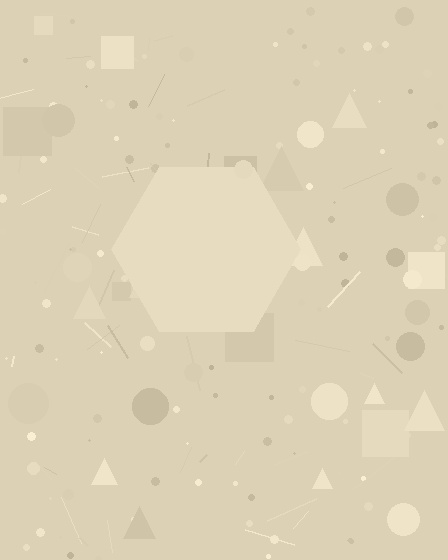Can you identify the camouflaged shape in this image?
The camouflaged shape is a hexagon.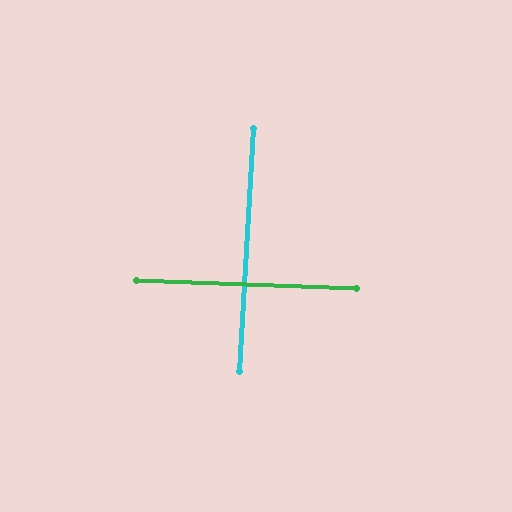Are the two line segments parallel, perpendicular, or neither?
Perpendicular — they meet at approximately 89°.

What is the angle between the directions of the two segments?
Approximately 89 degrees.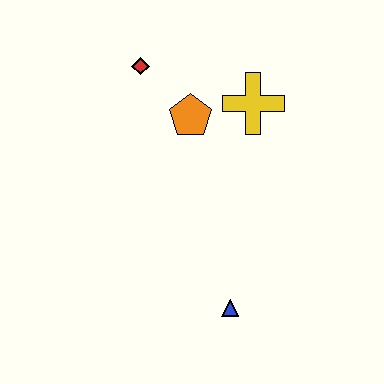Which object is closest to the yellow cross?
The orange pentagon is closest to the yellow cross.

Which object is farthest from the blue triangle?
The red diamond is farthest from the blue triangle.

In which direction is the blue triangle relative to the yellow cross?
The blue triangle is below the yellow cross.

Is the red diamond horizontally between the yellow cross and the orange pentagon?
No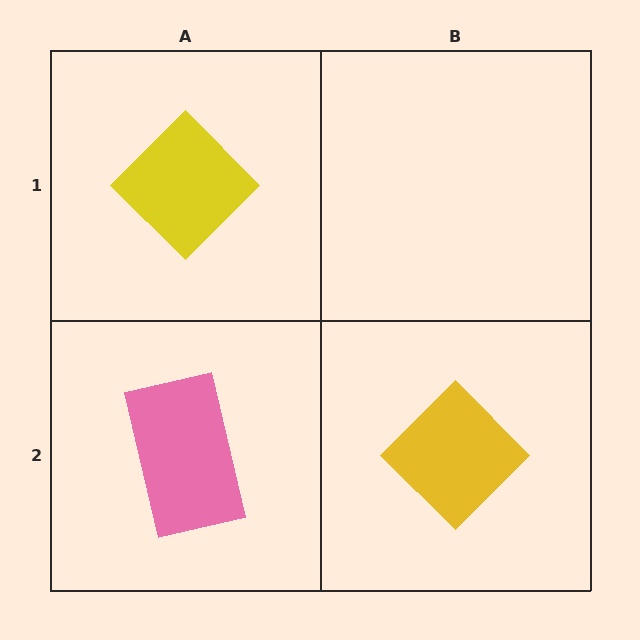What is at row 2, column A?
A pink rectangle.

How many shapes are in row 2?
2 shapes.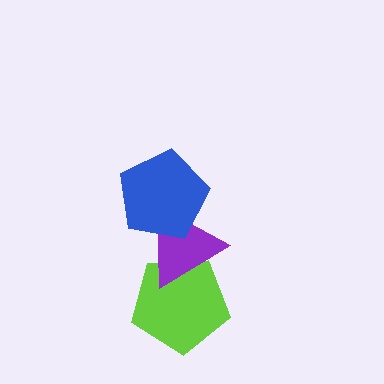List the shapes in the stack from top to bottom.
From top to bottom: the blue pentagon, the purple triangle, the lime pentagon.